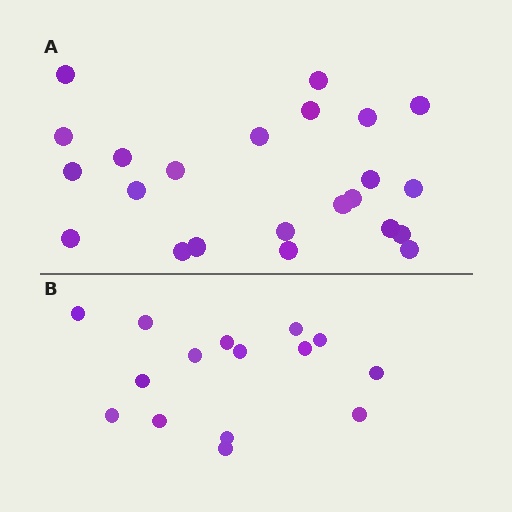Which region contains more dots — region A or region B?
Region A (the top region) has more dots.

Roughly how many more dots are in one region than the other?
Region A has roughly 8 or so more dots than region B.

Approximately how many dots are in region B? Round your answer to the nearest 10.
About 20 dots. (The exact count is 15, which rounds to 20.)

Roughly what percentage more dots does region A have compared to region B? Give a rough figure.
About 55% more.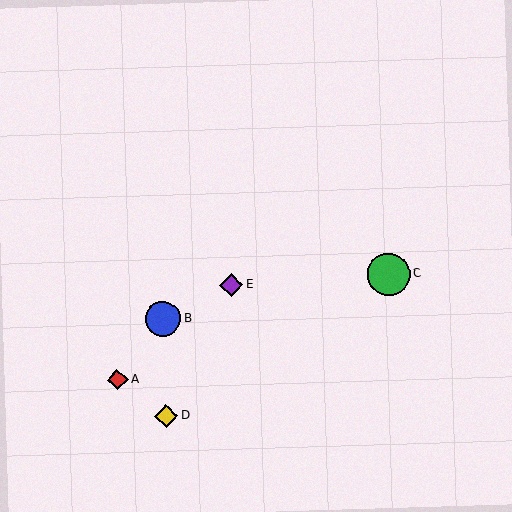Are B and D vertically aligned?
Yes, both are at x≈163.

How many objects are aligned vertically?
2 objects (B, D) are aligned vertically.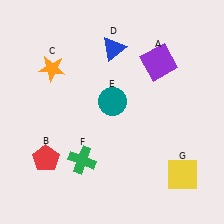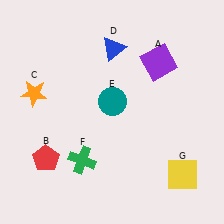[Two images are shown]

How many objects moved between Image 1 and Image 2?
1 object moved between the two images.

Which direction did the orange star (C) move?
The orange star (C) moved down.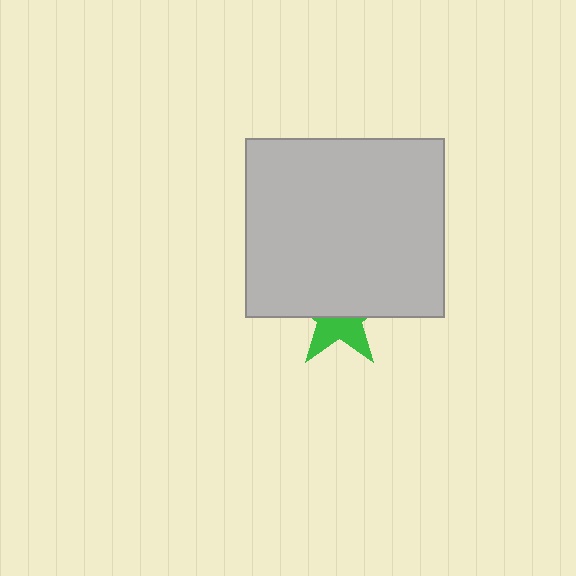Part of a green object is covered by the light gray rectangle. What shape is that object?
It is a star.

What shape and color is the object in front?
The object in front is a light gray rectangle.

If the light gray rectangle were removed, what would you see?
You would see the complete green star.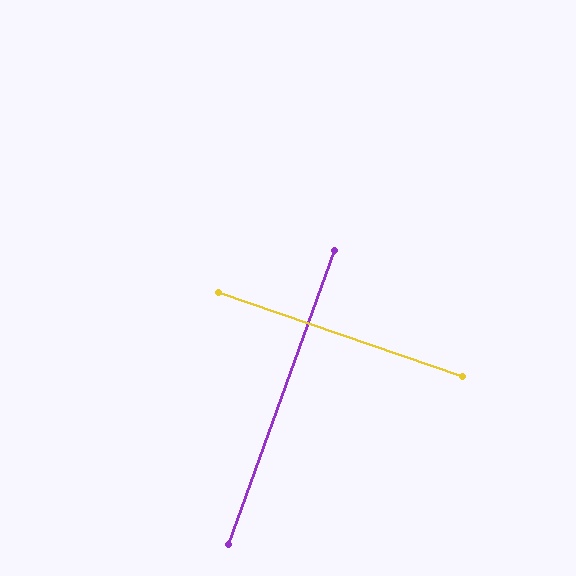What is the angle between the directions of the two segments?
Approximately 89 degrees.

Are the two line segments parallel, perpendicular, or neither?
Perpendicular — they meet at approximately 89°.